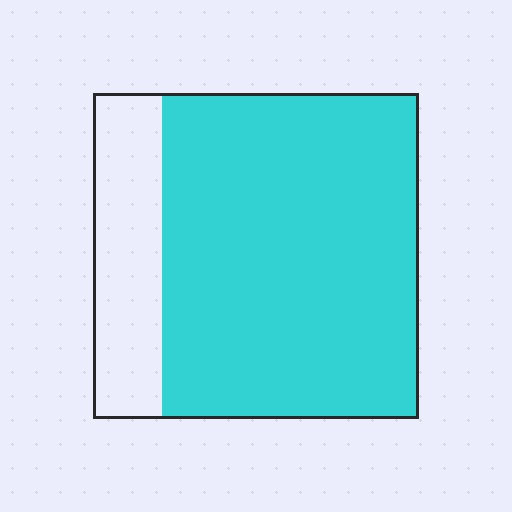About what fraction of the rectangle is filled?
About four fifths (4/5).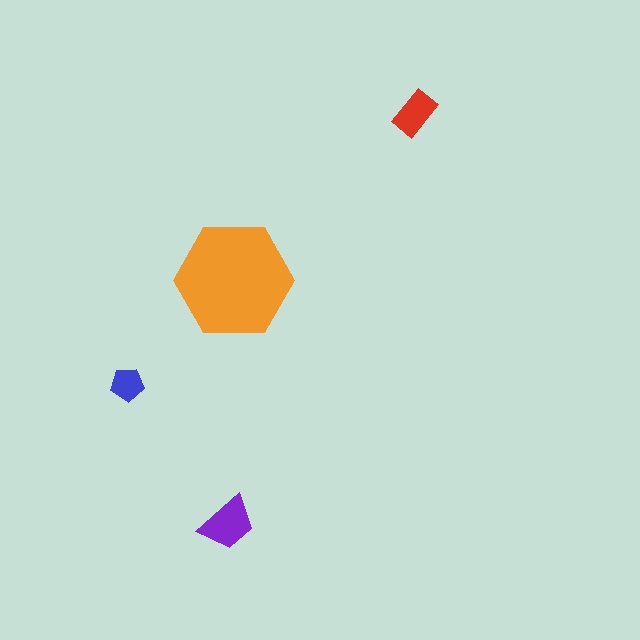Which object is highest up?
The red rectangle is topmost.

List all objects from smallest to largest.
The blue pentagon, the red rectangle, the purple trapezoid, the orange hexagon.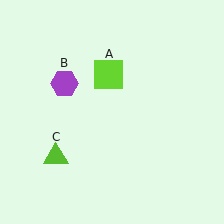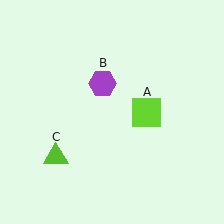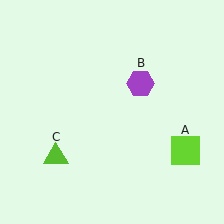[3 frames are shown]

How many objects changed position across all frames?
2 objects changed position: lime square (object A), purple hexagon (object B).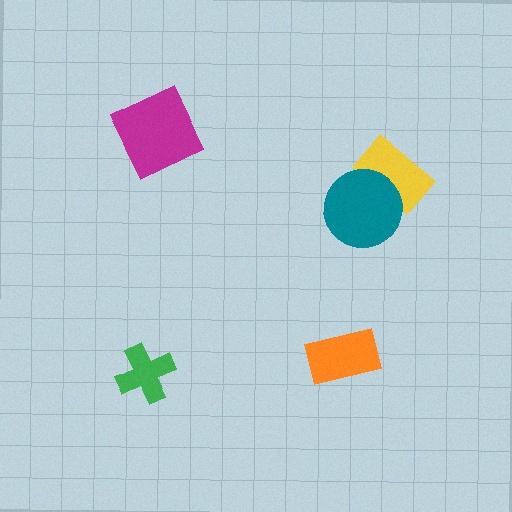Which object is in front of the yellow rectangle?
The teal circle is in front of the yellow rectangle.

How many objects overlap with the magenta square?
0 objects overlap with the magenta square.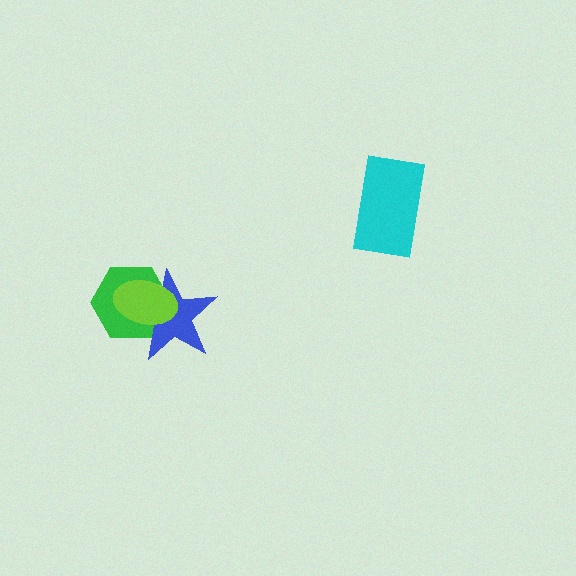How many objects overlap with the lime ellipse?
2 objects overlap with the lime ellipse.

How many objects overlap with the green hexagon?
2 objects overlap with the green hexagon.